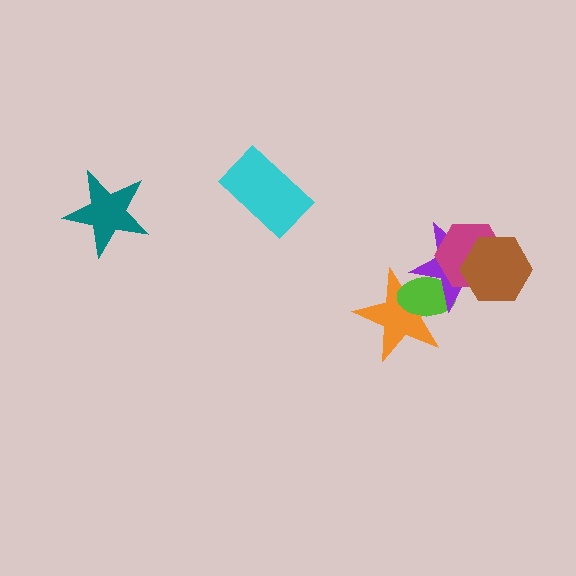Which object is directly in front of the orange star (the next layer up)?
The lime ellipse is directly in front of the orange star.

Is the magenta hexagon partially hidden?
Yes, it is partially covered by another shape.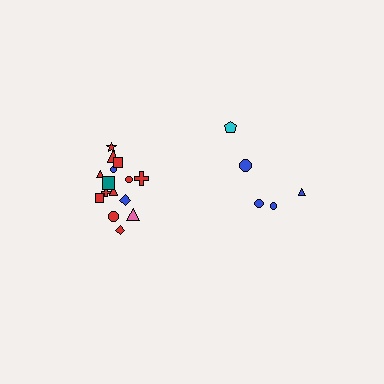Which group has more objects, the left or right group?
The left group.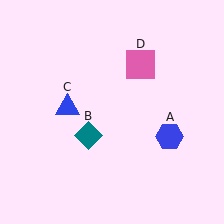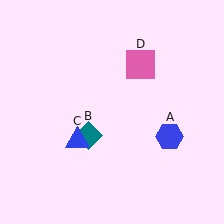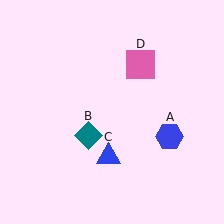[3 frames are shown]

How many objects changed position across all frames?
1 object changed position: blue triangle (object C).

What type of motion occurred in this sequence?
The blue triangle (object C) rotated counterclockwise around the center of the scene.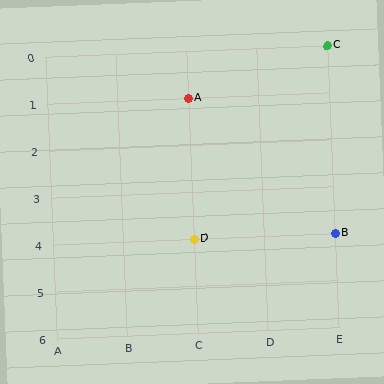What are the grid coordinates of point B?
Point B is at grid coordinates (E, 4).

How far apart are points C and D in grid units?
Points C and D are 2 columns and 4 rows apart (about 4.5 grid units diagonally).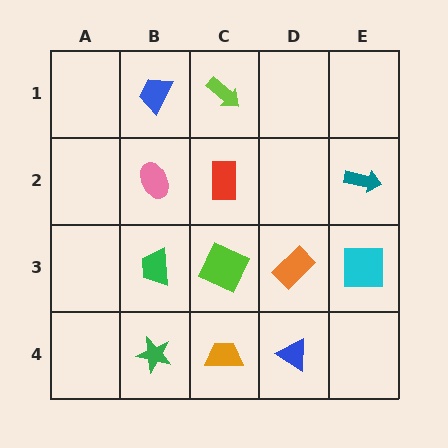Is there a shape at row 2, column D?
No, that cell is empty.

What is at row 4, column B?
A green star.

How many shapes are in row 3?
4 shapes.